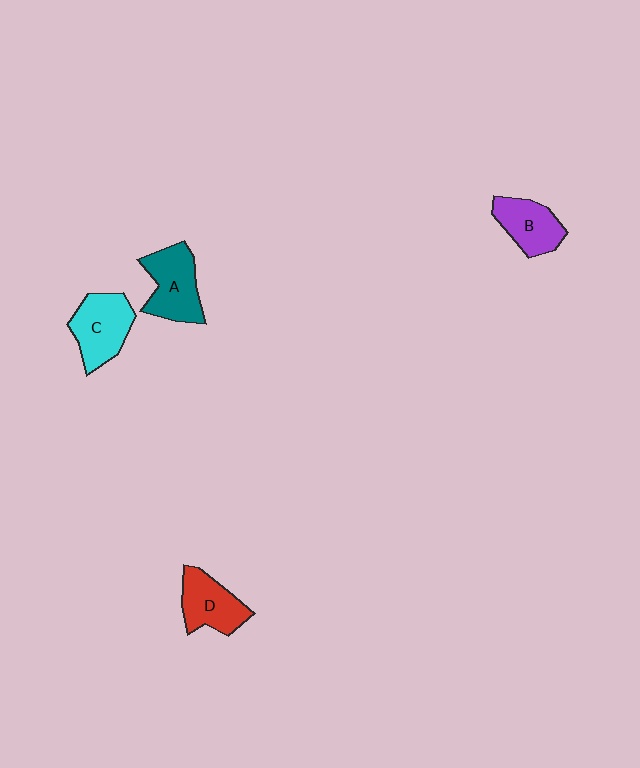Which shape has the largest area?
Shape C (cyan).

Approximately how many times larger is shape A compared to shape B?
Approximately 1.2 times.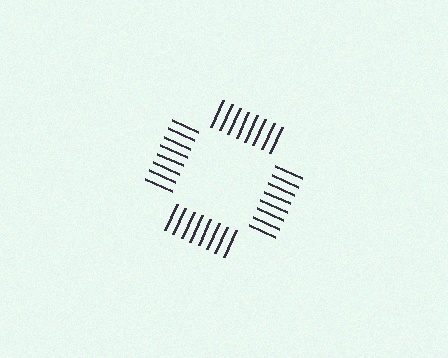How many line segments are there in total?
32 — 8 along each of the 4 edges.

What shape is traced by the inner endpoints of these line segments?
An illusory square — the line segments terminate on its edges but no continuous stroke is drawn.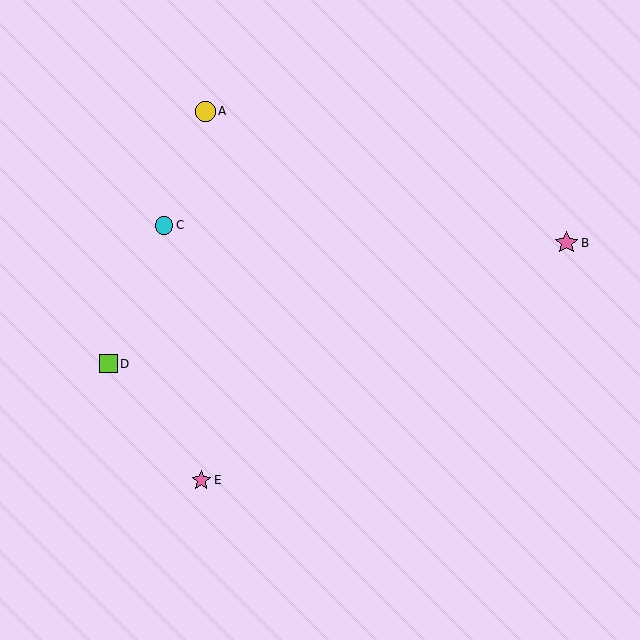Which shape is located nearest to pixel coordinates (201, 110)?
The yellow circle (labeled A) at (205, 111) is nearest to that location.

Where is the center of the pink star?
The center of the pink star is at (201, 480).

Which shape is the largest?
The pink star (labeled B) is the largest.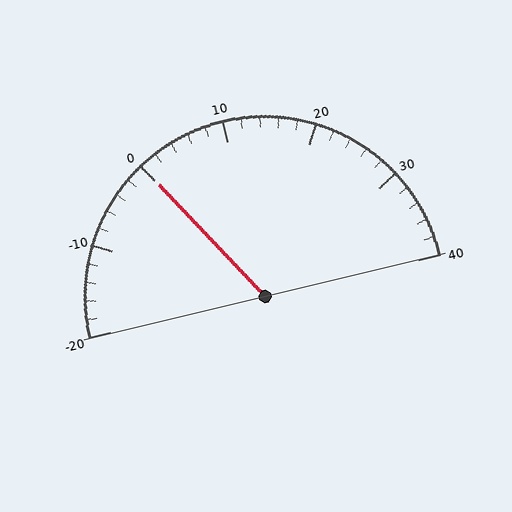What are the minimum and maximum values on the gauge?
The gauge ranges from -20 to 40.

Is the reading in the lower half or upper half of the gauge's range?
The reading is in the lower half of the range (-20 to 40).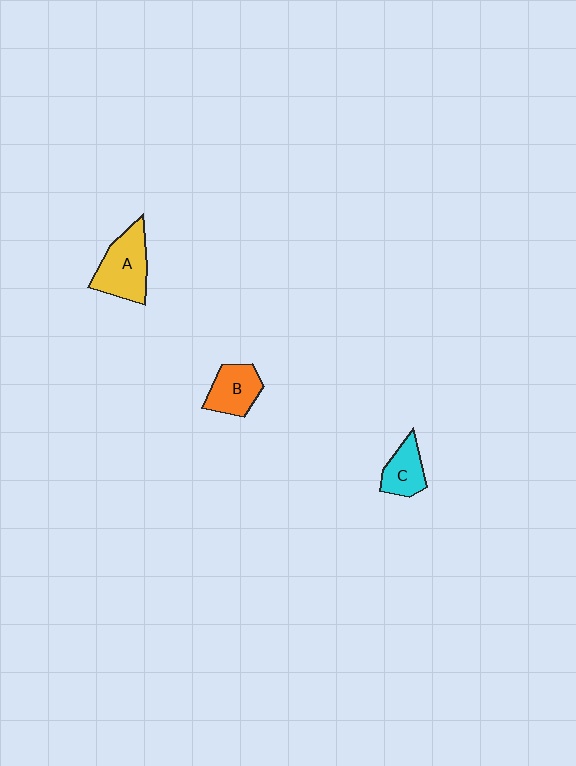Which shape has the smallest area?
Shape C (cyan).